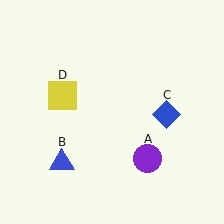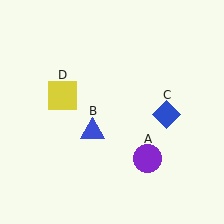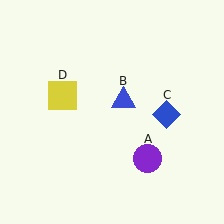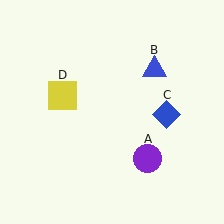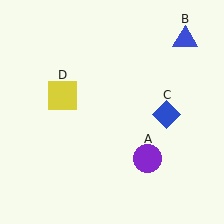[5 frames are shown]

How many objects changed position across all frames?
1 object changed position: blue triangle (object B).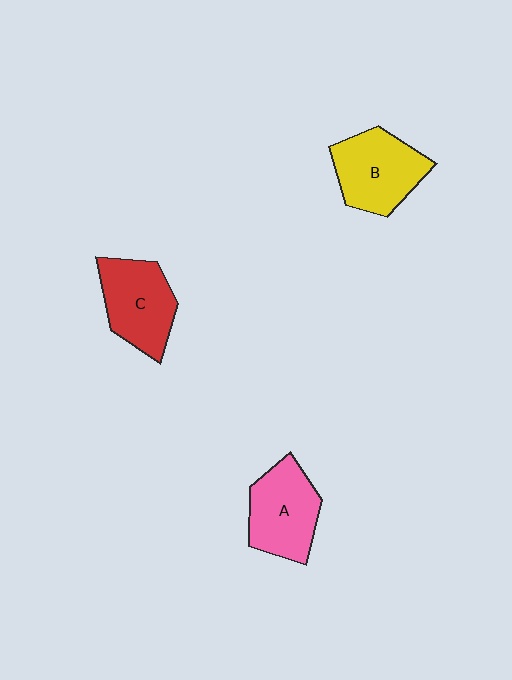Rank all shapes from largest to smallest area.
From largest to smallest: B (yellow), A (pink), C (red).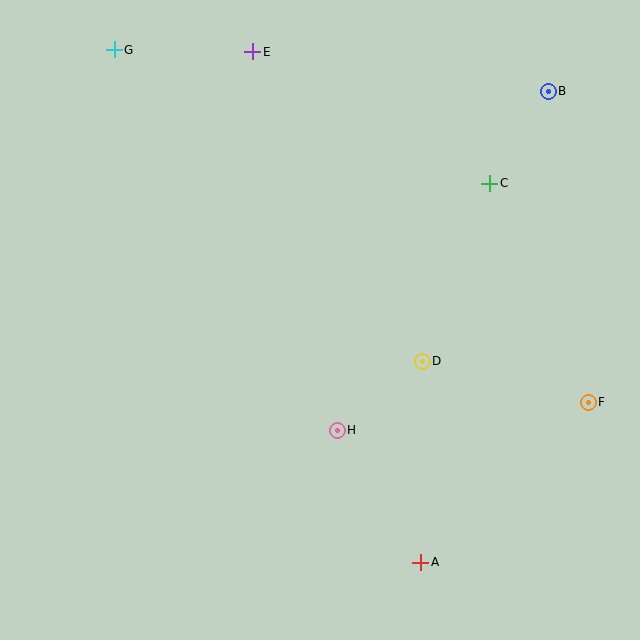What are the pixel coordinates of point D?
Point D is at (422, 361).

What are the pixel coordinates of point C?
Point C is at (490, 183).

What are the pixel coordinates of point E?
Point E is at (253, 52).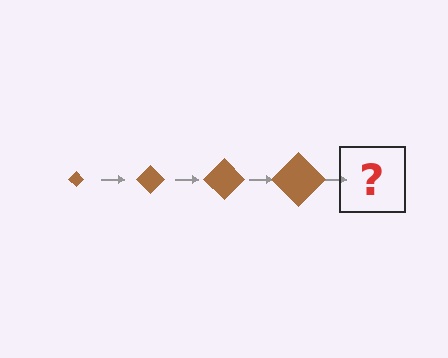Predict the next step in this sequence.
The next step is a brown diamond, larger than the previous one.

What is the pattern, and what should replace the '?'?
The pattern is that the diamond gets progressively larger each step. The '?' should be a brown diamond, larger than the previous one.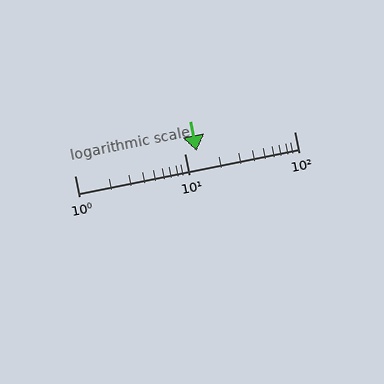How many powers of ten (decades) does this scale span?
The scale spans 2 decades, from 1 to 100.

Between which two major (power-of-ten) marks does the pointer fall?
The pointer is between 10 and 100.